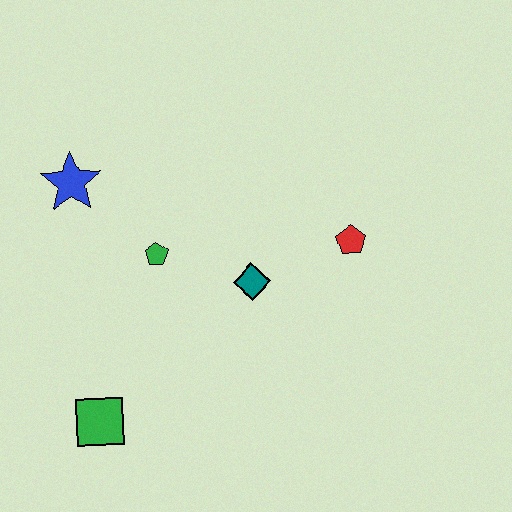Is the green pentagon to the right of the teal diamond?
No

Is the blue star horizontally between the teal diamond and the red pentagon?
No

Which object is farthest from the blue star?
The red pentagon is farthest from the blue star.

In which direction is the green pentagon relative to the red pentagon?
The green pentagon is to the left of the red pentagon.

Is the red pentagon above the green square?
Yes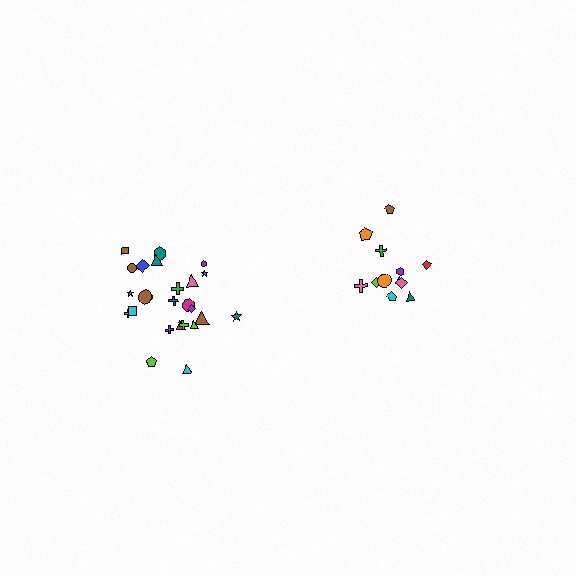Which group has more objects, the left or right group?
The left group.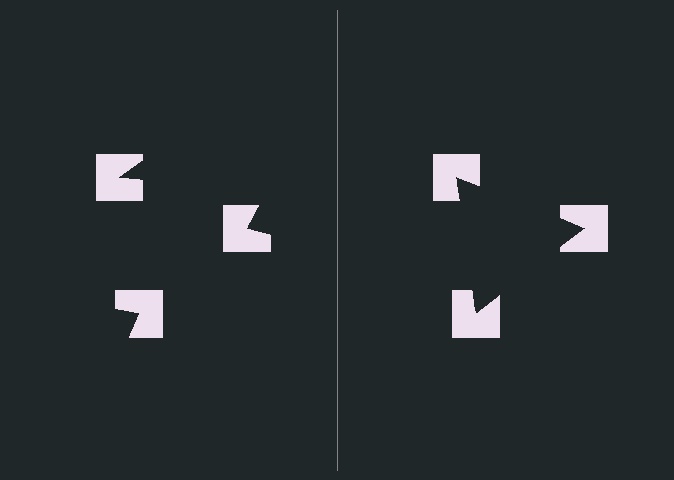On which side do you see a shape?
An illusory triangle appears on the right side. On the left side the wedge cuts are rotated, so no coherent shape forms.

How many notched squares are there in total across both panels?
6 — 3 on each side.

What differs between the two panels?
The notched squares are positioned identically on both sides; only the wedge orientations differ. On the right they align to a triangle; on the left they are misaligned.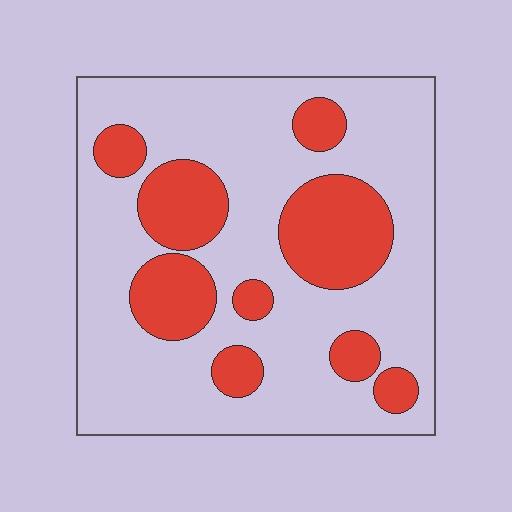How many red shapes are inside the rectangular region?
9.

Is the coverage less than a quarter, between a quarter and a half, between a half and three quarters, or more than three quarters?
Between a quarter and a half.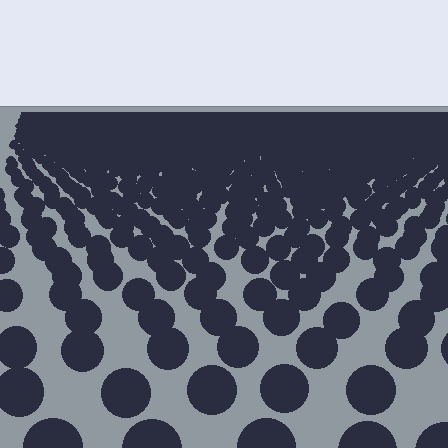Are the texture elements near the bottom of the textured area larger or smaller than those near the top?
Larger. Near the bottom, elements are closer to the viewer and appear at a bigger on-screen size.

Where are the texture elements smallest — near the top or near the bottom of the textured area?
Near the top.